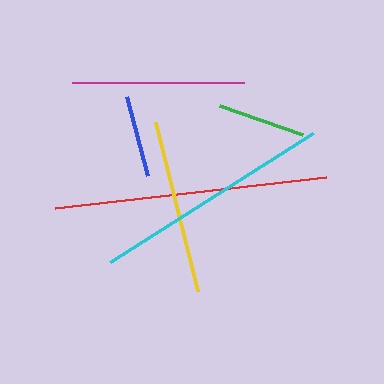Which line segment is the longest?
The red line is the longest at approximately 272 pixels.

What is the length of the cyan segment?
The cyan segment is approximately 241 pixels long.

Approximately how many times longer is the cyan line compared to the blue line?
The cyan line is approximately 2.9 times the length of the blue line.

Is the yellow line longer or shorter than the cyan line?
The cyan line is longer than the yellow line.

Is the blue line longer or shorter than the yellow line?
The yellow line is longer than the blue line.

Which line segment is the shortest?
The blue line is the shortest at approximately 82 pixels.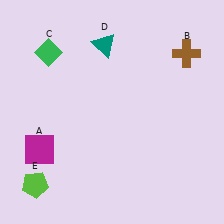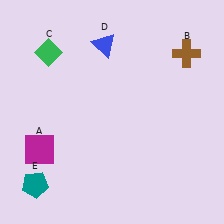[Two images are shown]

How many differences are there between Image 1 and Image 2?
There are 2 differences between the two images.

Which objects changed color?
D changed from teal to blue. E changed from lime to teal.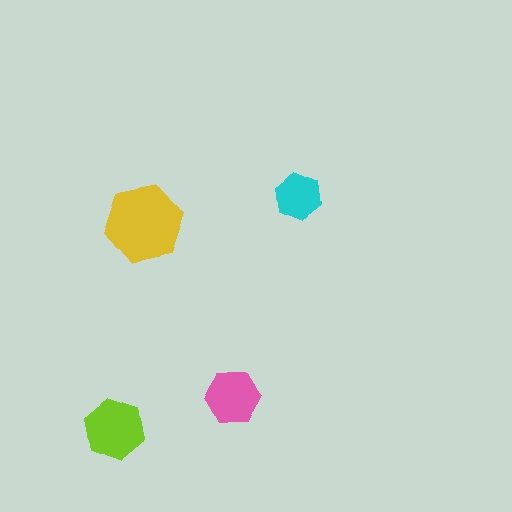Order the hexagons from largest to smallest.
the yellow one, the lime one, the pink one, the cyan one.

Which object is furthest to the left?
The lime hexagon is leftmost.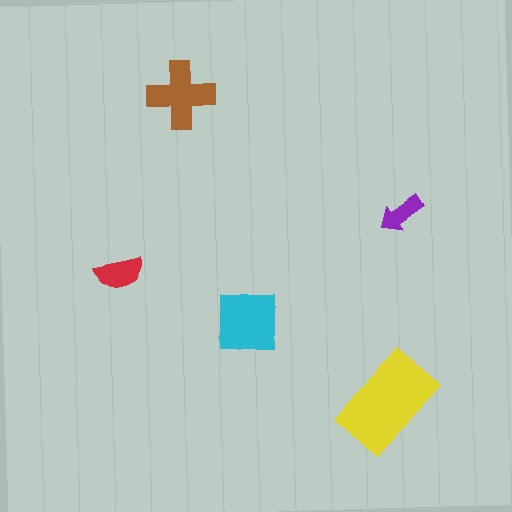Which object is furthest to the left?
The red semicircle is leftmost.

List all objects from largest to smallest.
The yellow rectangle, the cyan square, the brown cross, the red semicircle, the purple arrow.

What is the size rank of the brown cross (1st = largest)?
3rd.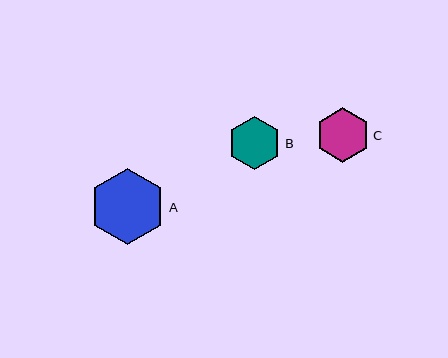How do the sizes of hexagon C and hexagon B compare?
Hexagon C and hexagon B are approximately the same size.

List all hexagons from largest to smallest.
From largest to smallest: A, C, B.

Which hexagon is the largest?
Hexagon A is the largest with a size of approximately 76 pixels.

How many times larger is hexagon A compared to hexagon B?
Hexagon A is approximately 1.4 times the size of hexagon B.